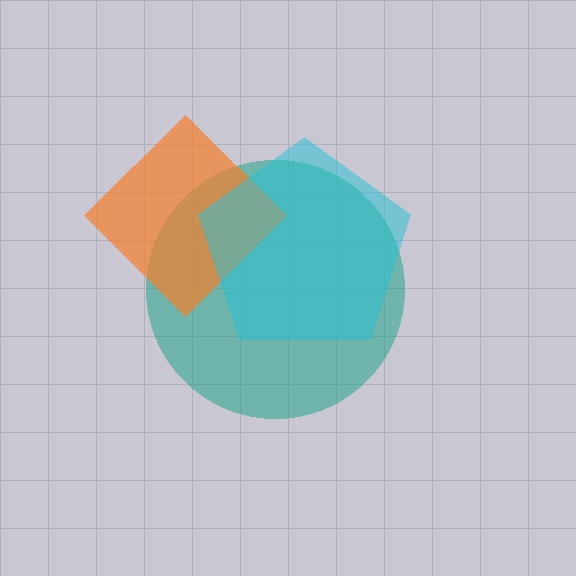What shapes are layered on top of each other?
The layered shapes are: a teal circle, an orange diamond, a cyan pentagon.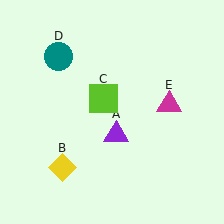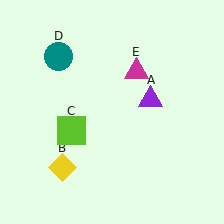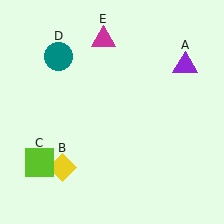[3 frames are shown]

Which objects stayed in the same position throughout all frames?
Yellow diamond (object B) and teal circle (object D) remained stationary.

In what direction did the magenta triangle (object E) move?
The magenta triangle (object E) moved up and to the left.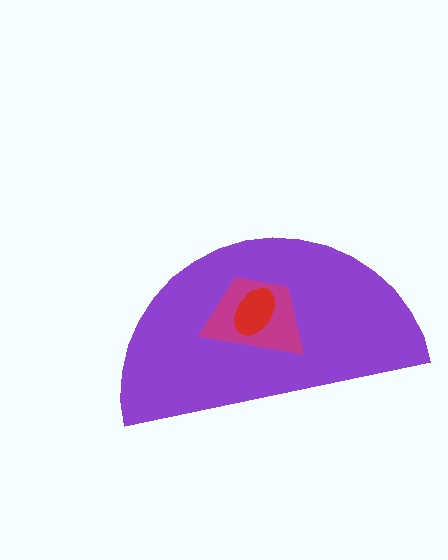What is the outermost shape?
The purple semicircle.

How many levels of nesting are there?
3.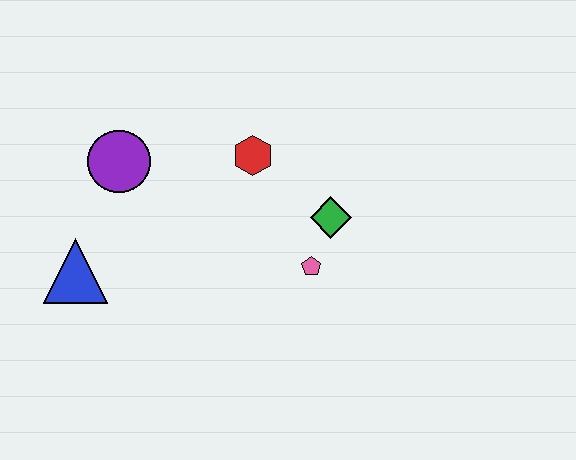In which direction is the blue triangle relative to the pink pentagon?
The blue triangle is to the left of the pink pentagon.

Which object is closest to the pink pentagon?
The green diamond is closest to the pink pentagon.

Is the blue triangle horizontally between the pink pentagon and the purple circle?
No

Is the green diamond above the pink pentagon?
Yes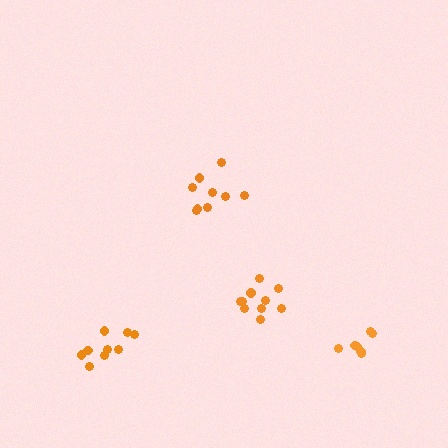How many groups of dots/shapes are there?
There are 4 groups.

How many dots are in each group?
Group 1: 9 dots, Group 2: 10 dots, Group 3: 7 dots, Group 4: 9 dots (35 total).